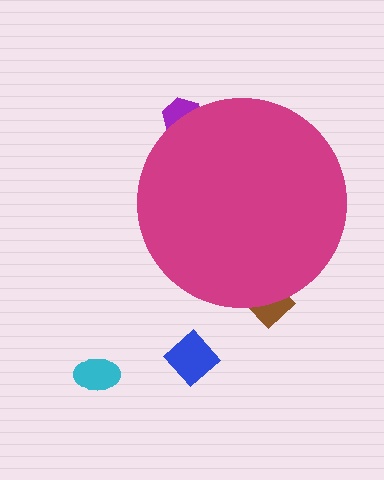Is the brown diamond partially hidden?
Yes, the brown diamond is partially hidden behind the magenta circle.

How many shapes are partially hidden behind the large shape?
2 shapes are partially hidden.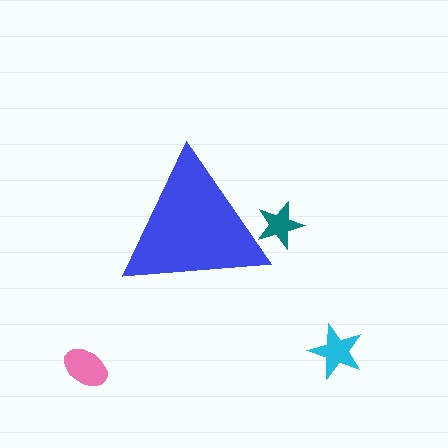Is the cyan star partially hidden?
No, the cyan star is fully visible.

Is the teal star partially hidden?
Yes, the teal star is partially hidden behind the blue triangle.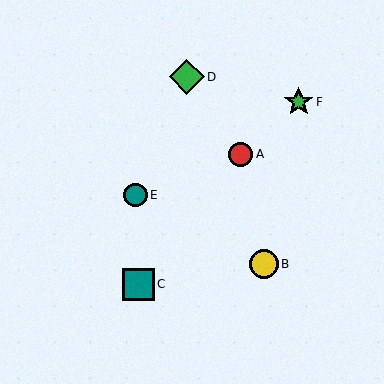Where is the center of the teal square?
The center of the teal square is at (138, 284).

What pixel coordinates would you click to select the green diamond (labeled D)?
Click at (187, 77) to select the green diamond D.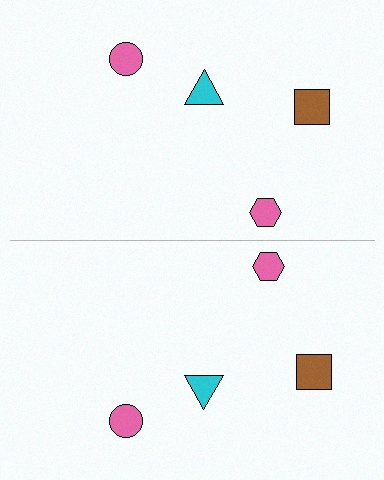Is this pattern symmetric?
Yes, this pattern has bilateral (reflection) symmetry.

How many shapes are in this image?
There are 8 shapes in this image.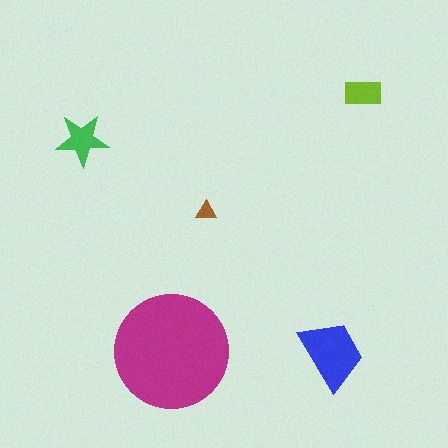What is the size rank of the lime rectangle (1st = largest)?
4th.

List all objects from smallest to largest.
The brown triangle, the lime rectangle, the green star, the blue trapezoid, the magenta circle.